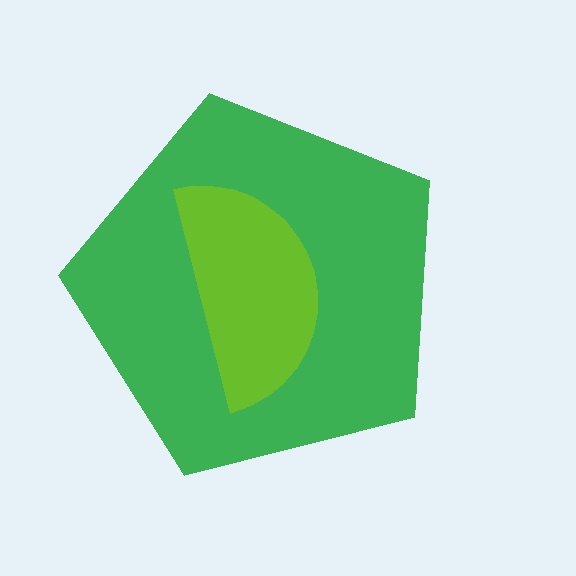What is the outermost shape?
The green pentagon.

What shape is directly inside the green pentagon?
The lime semicircle.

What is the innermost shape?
The lime semicircle.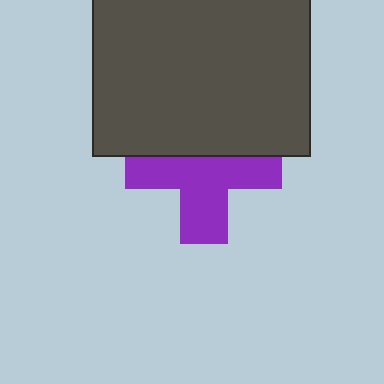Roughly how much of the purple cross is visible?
About half of it is visible (roughly 59%).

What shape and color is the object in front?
The object in front is a dark gray square.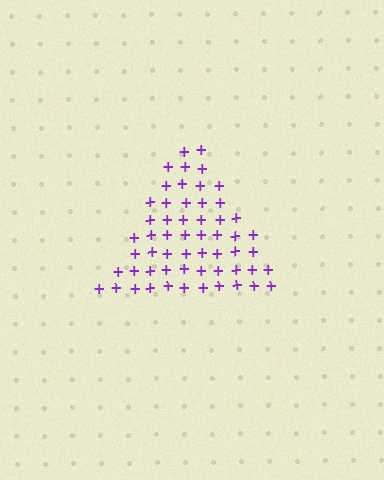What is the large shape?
The large shape is a triangle.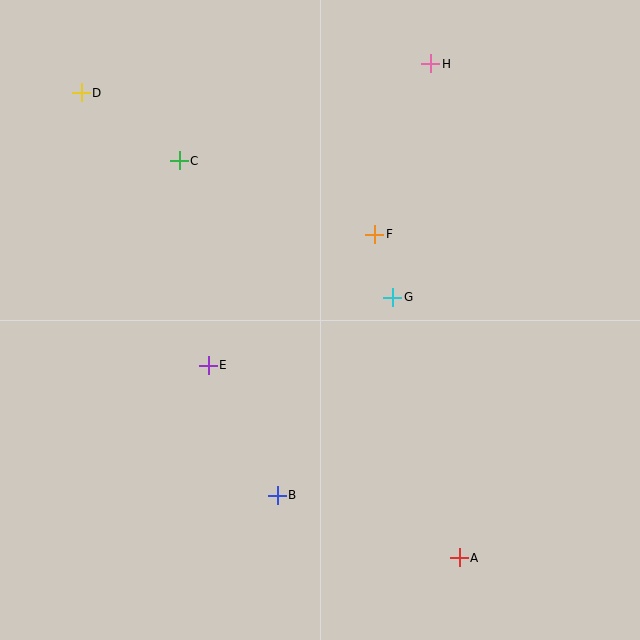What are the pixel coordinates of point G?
Point G is at (393, 297).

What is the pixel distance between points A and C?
The distance between A and C is 486 pixels.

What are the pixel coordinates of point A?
Point A is at (459, 558).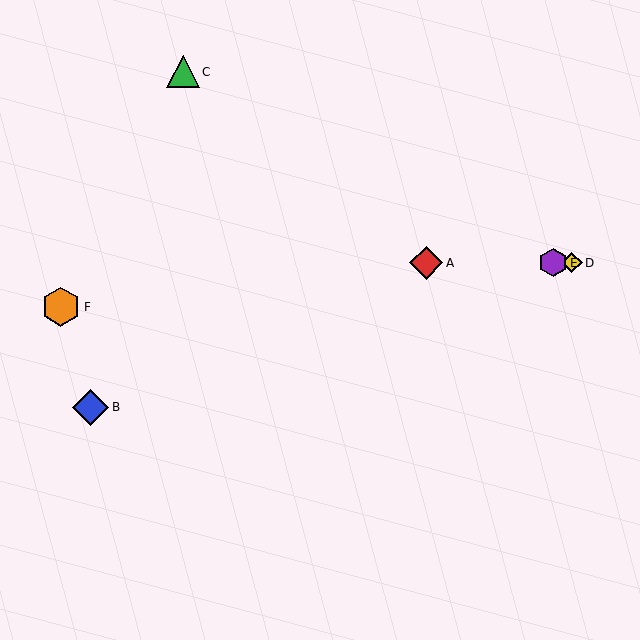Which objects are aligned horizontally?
Objects A, D, E are aligned horizontally.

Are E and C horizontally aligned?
No, E is at y≈263 and C is at y≈72.